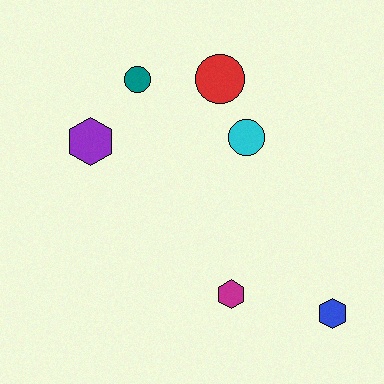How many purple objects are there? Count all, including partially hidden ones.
There is 1 purple object.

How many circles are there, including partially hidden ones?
There are 3 circles.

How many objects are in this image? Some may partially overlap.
There are 6 objects.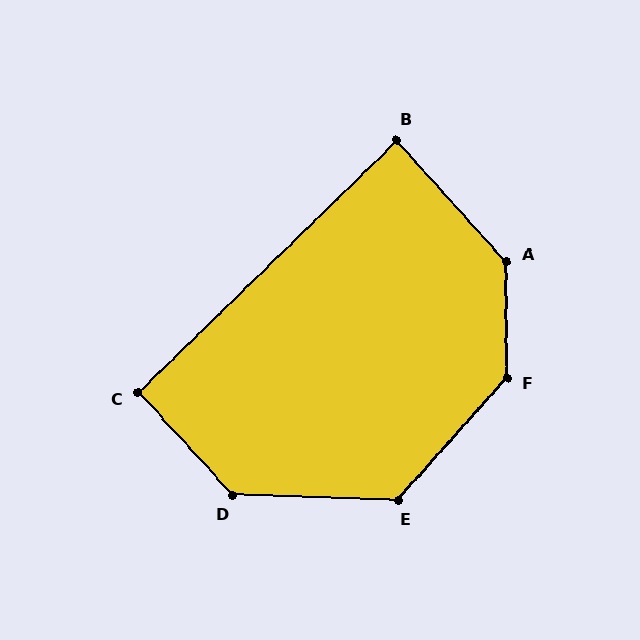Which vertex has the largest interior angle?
F, at approximately 138 degrees.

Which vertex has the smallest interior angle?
B, at approximately 88 degrees.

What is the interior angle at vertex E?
Approximately 130 degrees (obtuse).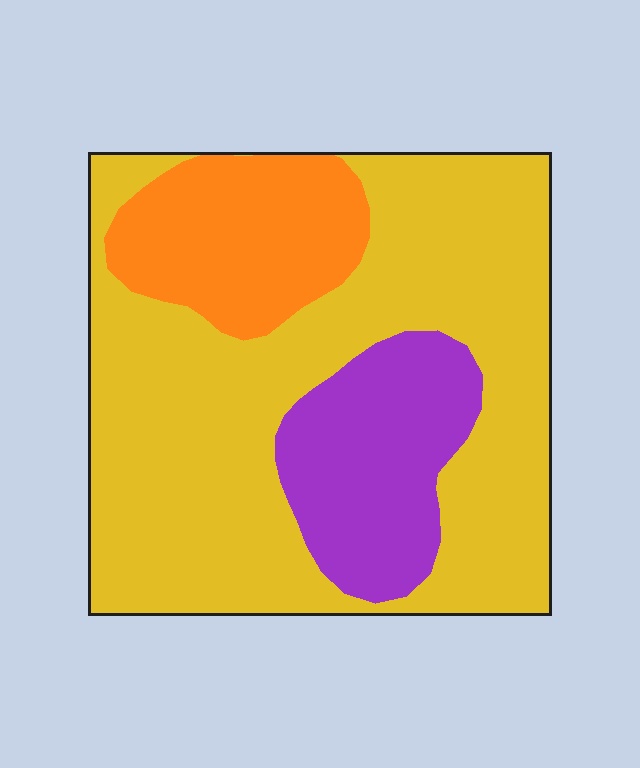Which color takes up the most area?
Yellow, at roughly 65%.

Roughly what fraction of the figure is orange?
Orange covers about 15% of the figure.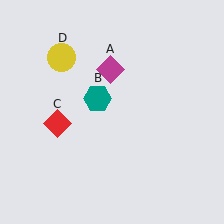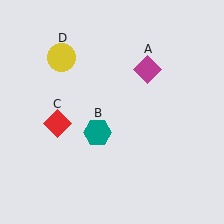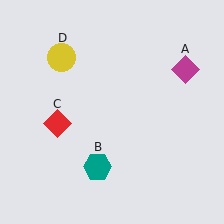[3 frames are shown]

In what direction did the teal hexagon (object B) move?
The teal hexagon (object B) moved down.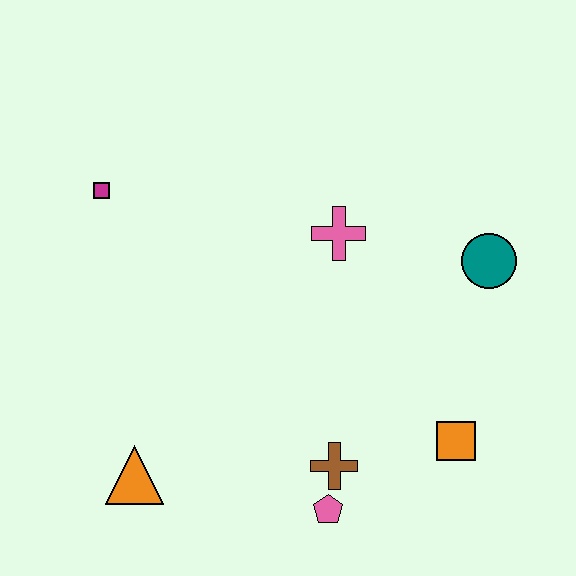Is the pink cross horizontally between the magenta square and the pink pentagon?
No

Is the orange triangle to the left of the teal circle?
Yes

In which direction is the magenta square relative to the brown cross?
The magenta square is above the brown cross.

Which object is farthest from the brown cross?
The magenta square is farthest from the brown cross.